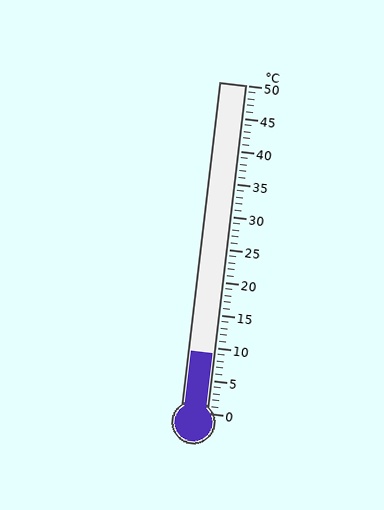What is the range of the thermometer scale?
The thermometer scale ranges from 0°C to 50°C.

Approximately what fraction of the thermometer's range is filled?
The thermometer is filled to approximately 20% of its range.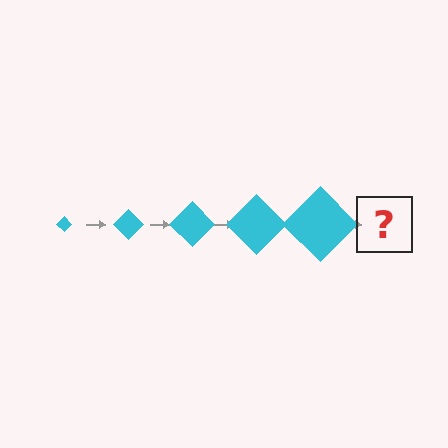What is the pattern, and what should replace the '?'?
The pattern is that the diamond gets progressively larger each step. The '?' should be a cyan diamond, larger than the previous one.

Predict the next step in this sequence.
The next step is a cyan diamond, larger than the previous one.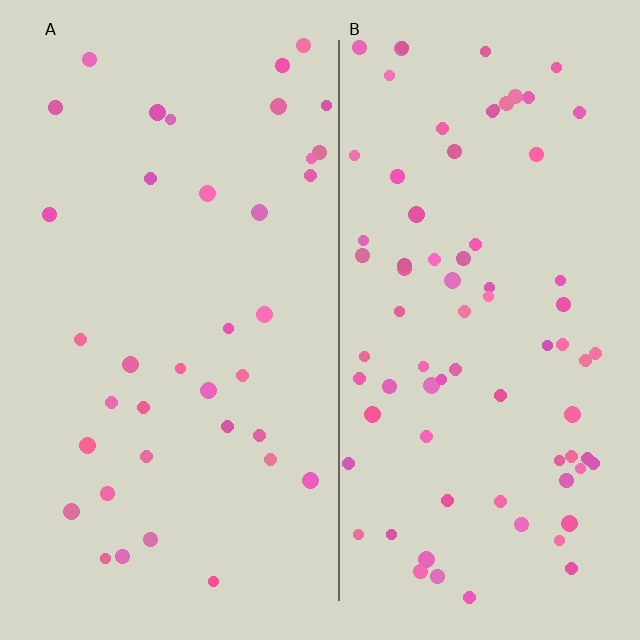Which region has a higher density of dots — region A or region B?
B (the right).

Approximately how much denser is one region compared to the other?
Approximately 2.1× — region B over region A.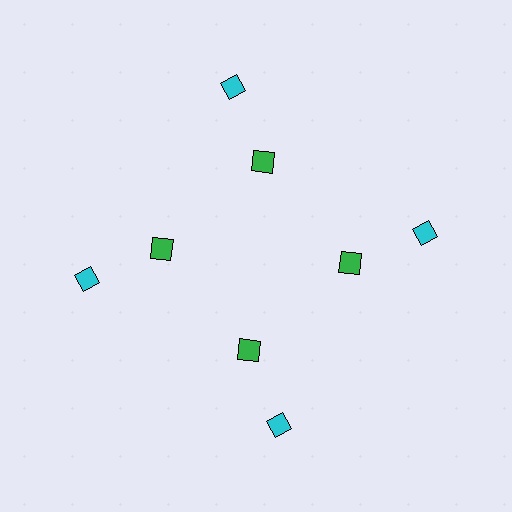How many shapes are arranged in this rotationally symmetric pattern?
There are 8 shapes, arranged in 4 groups of 2.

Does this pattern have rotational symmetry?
Yes, this pattern has 4-fold rotational symmetry. It looks the same after rotating 90 degrees around the center.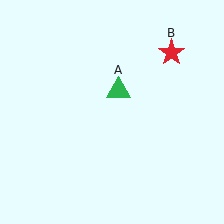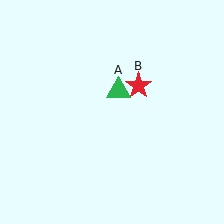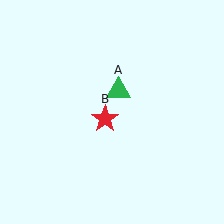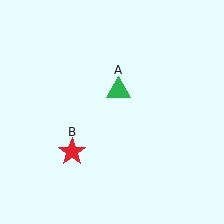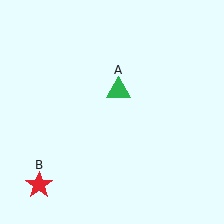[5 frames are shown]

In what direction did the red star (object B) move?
The red star (object B) moved down and to the left.